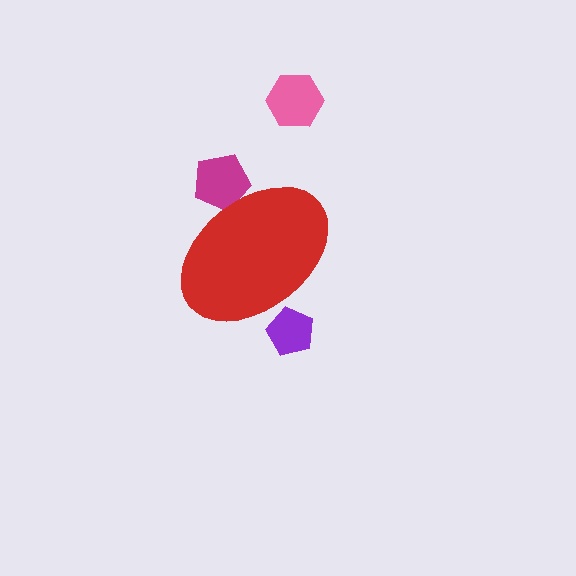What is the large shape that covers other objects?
A red ellipse.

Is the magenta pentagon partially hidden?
Yes, the magenta pentagon is partially hidden behind the red ellipse.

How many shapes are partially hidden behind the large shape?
2 shapes are partially hidden.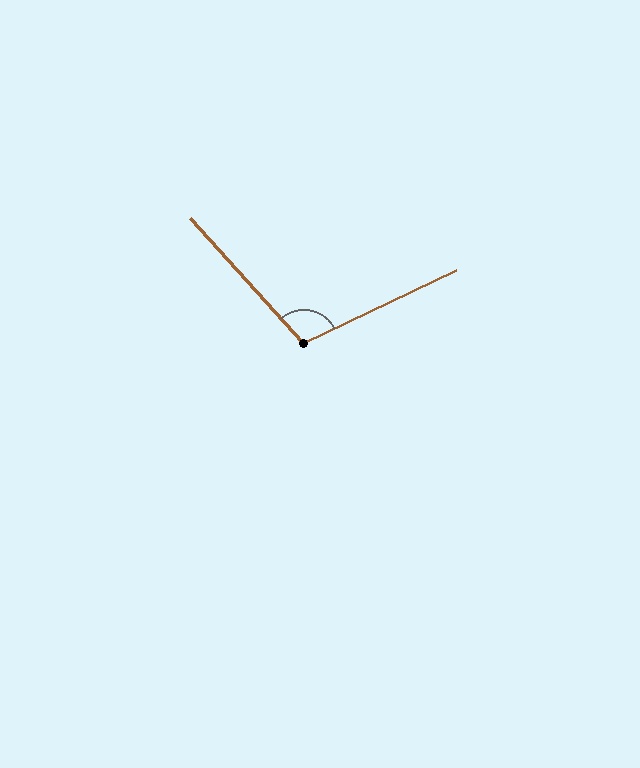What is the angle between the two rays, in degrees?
Approximately 107 degrees.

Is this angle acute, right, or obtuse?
It is obtuse.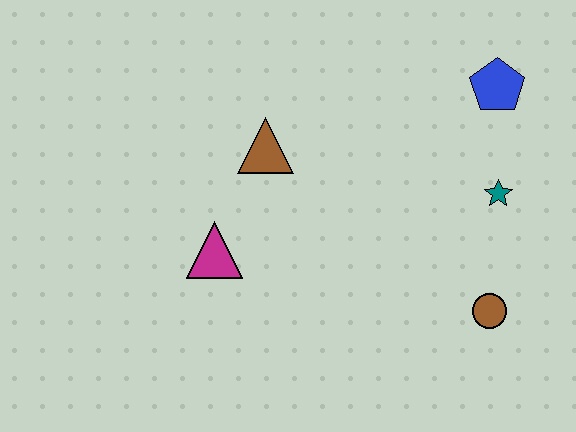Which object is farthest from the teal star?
The magenta triangle is farthest from the teal star.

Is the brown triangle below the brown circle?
No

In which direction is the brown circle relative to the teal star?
The brown circle is below the teal star.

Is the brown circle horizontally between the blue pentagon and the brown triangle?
Yes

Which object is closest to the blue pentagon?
The teal star is closest to the blue pentagon.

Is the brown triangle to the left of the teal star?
Yes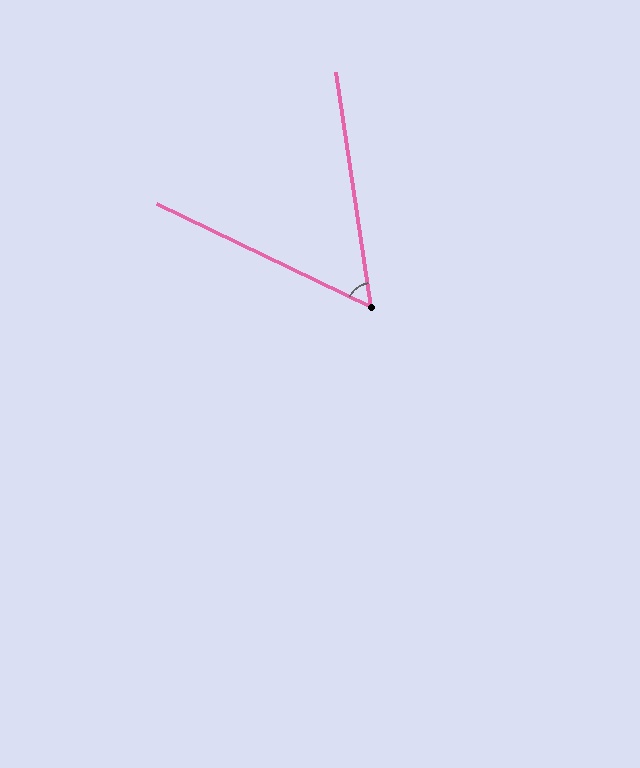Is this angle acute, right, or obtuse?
It is acute.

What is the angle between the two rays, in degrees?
Approximately 56 degrees.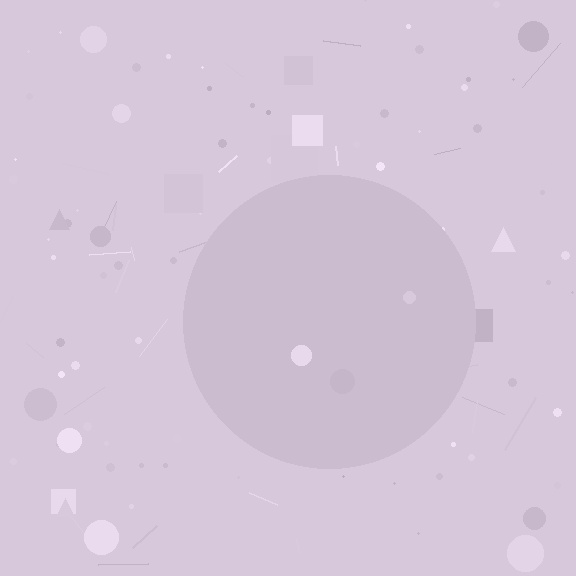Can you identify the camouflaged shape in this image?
The camouflaged shape is a circle.